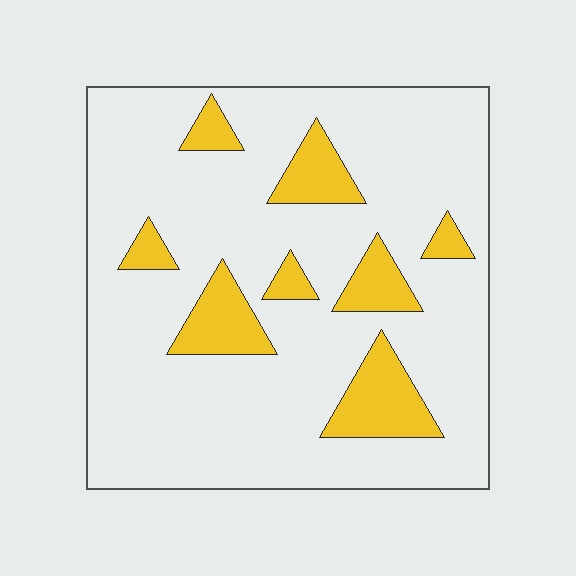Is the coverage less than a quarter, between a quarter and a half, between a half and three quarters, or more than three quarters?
Less than a quarter.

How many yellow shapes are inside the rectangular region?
8.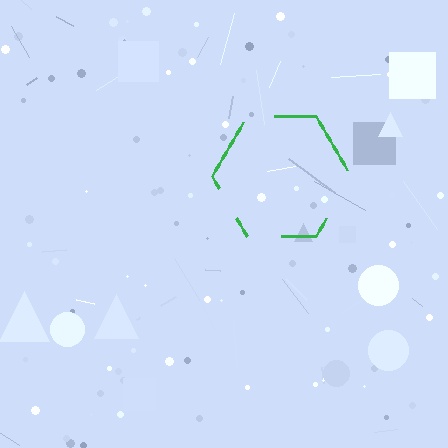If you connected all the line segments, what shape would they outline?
They would outline a hexagon.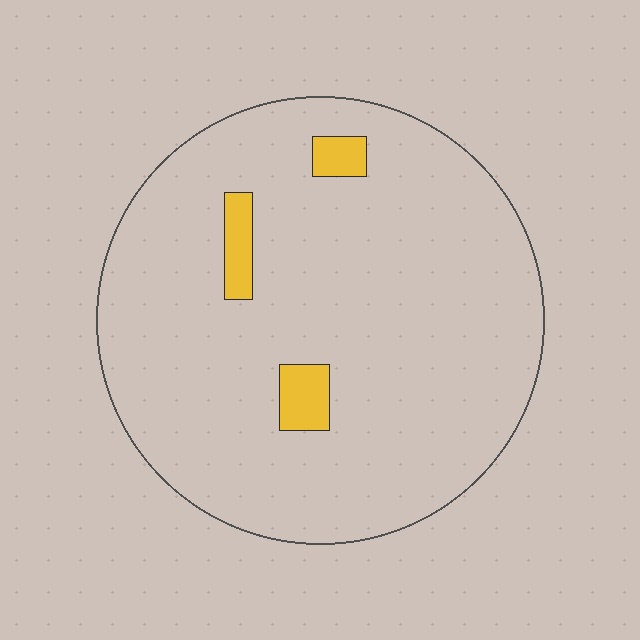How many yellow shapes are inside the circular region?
3.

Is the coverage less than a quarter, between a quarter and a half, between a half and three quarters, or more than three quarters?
Less than a quarter.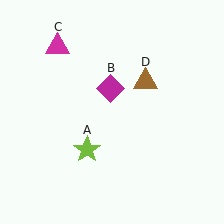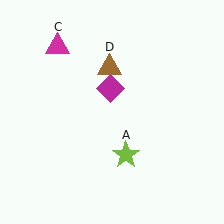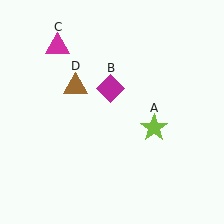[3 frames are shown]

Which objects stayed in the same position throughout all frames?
Magenta diamond (object B) and magenta triangle (object C) remained stationary.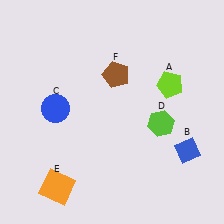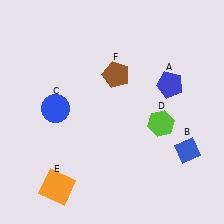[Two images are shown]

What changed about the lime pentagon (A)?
In Image 1, A is lime. In Image 2, it changed to blue.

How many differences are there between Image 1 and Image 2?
There is 1 difference between the two images.